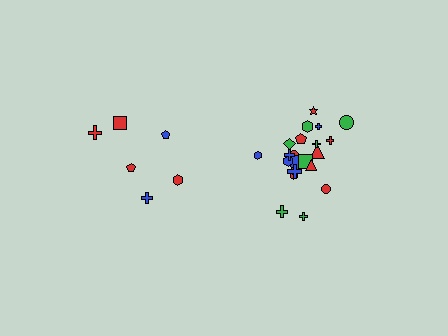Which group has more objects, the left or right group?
The right group.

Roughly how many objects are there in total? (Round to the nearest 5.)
Roughly 30 objects in total.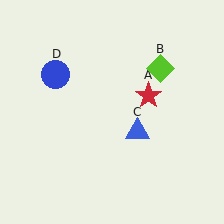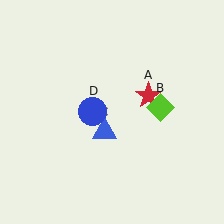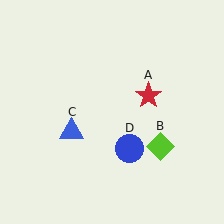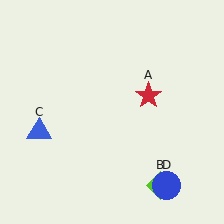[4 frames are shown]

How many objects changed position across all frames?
3 objects changed position: lime diamond (object B), blue triangle (object C), blue circle (object D).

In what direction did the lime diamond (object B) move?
The lime diamond (object B) moved down.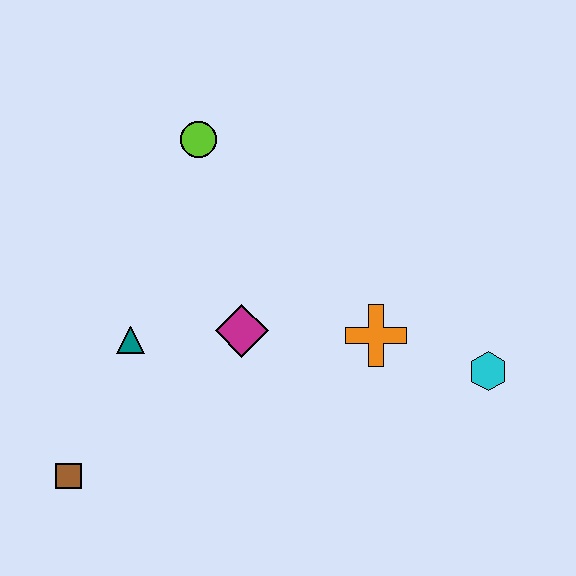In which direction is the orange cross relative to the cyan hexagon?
The orange cross is to the left of the cyan hexagon.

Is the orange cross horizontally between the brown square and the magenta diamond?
No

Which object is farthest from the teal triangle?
The cyan hexagon is farthest from the teal triangle.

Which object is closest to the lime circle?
The magenta diamond is closest to the lime circle.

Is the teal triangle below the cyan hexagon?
No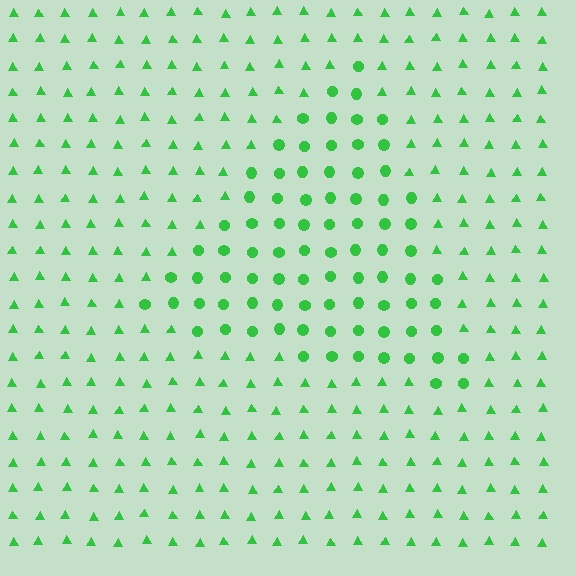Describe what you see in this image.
The image is filled with small green elements arranged in a uniform grid. A triangle-shaped region contains circles, while the surrounding area contains triangles. The boundary is defined purely by the change in element shape.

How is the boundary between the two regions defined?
The boundary is defined by a change in element shape: circles inside vs. triangles outside. All elements share the same color and spacing.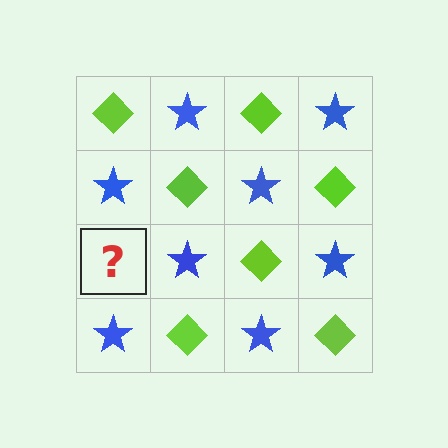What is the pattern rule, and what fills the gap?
The rule is that it alternates lime diamond and blue star in a checkerboard pattern. The gap should be filled with a lime diamond.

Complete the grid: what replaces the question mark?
The question mark should be replaced with a lime diamond.